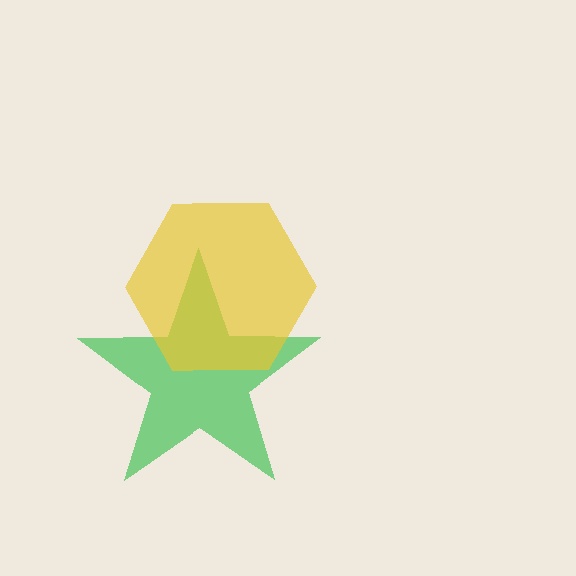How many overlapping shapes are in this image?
There are 2 overlapping shapes in the image.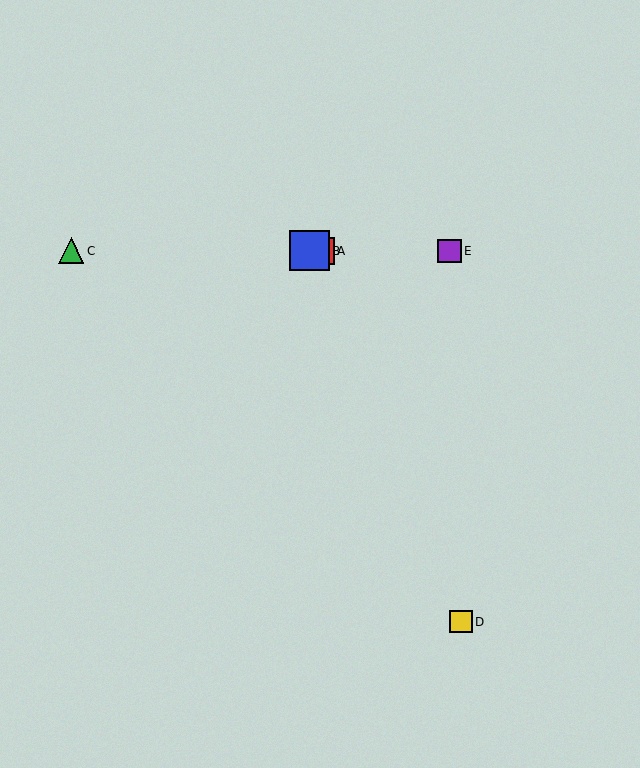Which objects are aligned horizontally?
Objects A, B, C, E are aligned horizontally.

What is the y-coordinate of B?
Object B is at y≈251.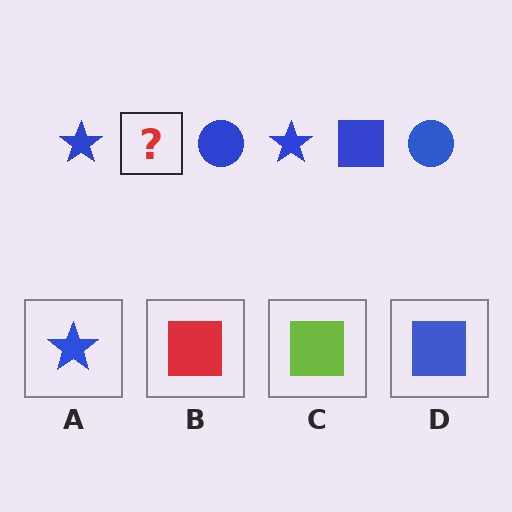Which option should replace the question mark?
Option D.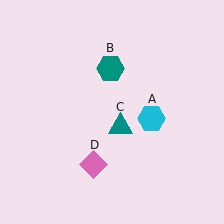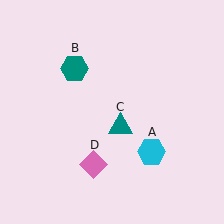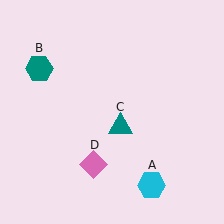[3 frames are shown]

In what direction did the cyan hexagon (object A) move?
The cyan hexagon (object A) moved down.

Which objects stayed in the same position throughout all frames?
Teal triangle (object C) and pink diamond (object D) remained stationary.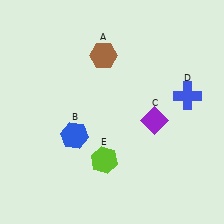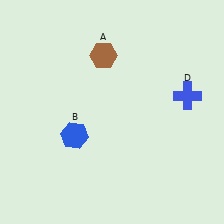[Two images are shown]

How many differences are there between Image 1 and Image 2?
There are 2 differences between the two images.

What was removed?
The purple diamond (C), the lime hexagon (E) were removed in Image 2.